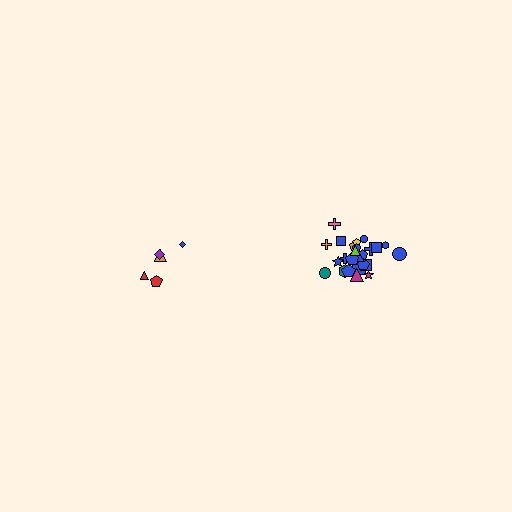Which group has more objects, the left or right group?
The right group.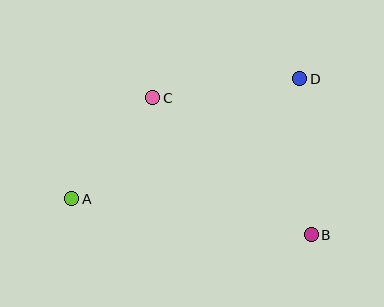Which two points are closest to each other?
Points A and C are closest to each other.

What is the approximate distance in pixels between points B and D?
The distance between B and D is approximately 156 pixels.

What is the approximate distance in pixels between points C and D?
The distance between C and D is approximately 148 pixels.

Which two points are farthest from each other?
Points A and D are farthest from each other.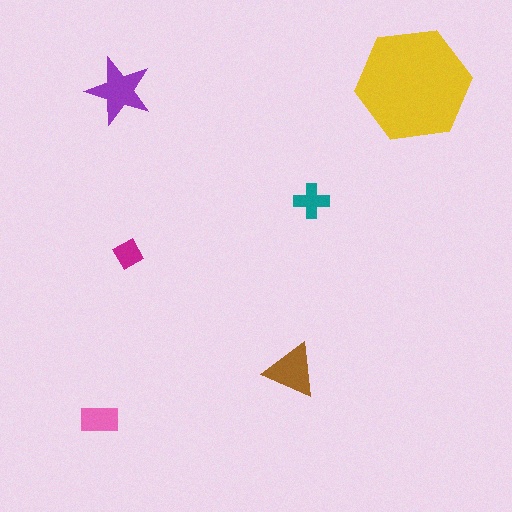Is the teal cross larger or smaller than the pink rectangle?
Smaller.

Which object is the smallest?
The magenta diamond.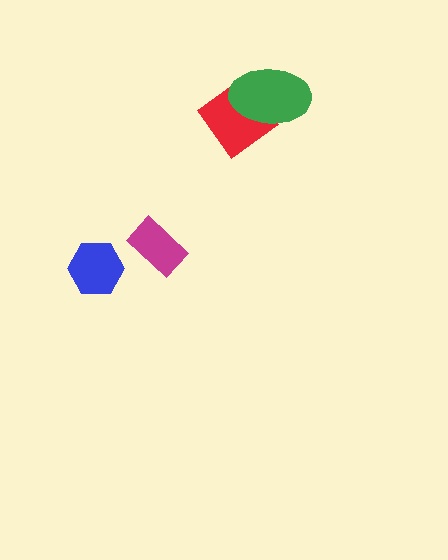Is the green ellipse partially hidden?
No, no other shape covers it.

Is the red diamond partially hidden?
Yes, it is partially covered by another shape.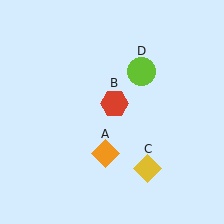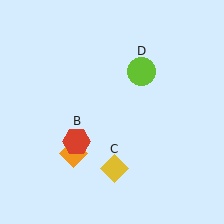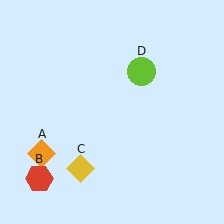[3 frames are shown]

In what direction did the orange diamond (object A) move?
The orange diamond (object A) moved left.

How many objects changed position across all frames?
3 objects changed position: orange diamond (object A), red hexagon (object B), yellow diamond (object C).